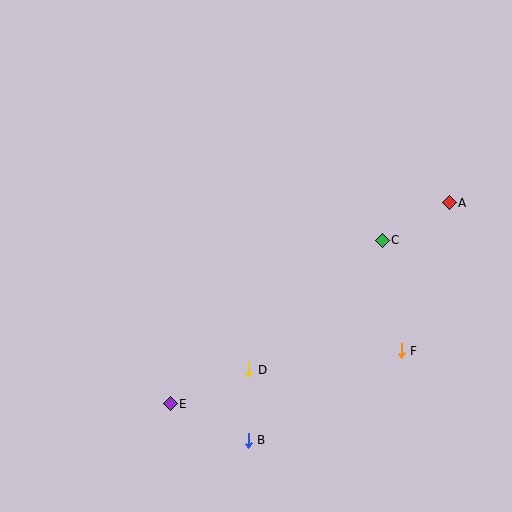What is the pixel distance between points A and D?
The distance between A and D is 261 pixels.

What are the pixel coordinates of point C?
Point C is at (382, 240).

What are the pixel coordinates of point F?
Point F is at (401, 351).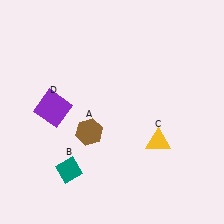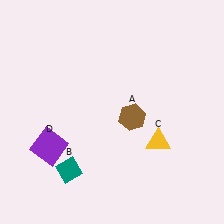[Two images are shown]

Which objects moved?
The objects that moved are: the brown hexagon (A), the purple square (D).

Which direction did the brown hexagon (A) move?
The brown hexagon (A) moved right.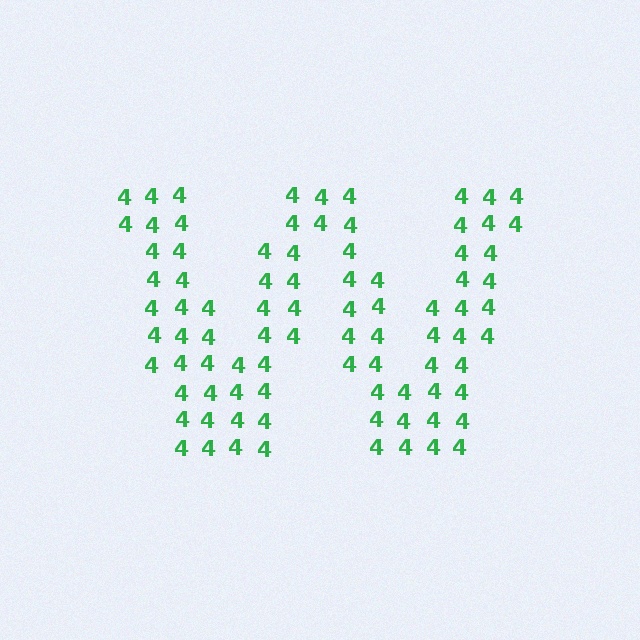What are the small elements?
The small elements are digit 4's.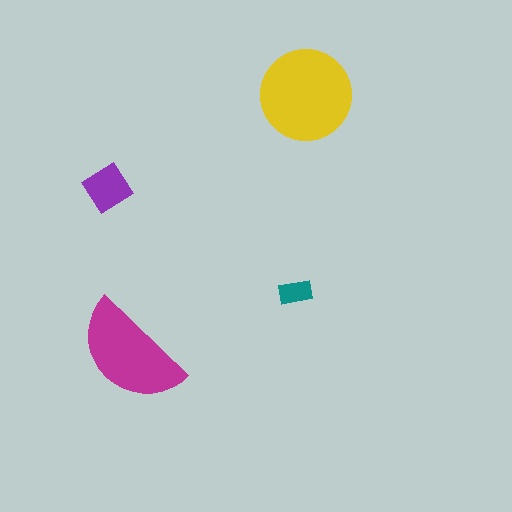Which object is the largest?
The yellow circle.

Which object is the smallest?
The teal rectangle.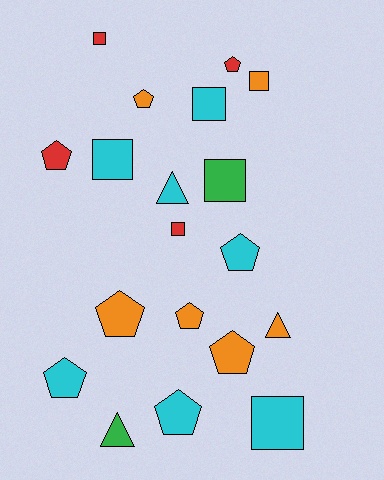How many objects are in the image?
There are 19 objects.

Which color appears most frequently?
Cyan, with 7 objects.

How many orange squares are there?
There is 1 orange square.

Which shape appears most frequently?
Pentagon, with 9 objects.